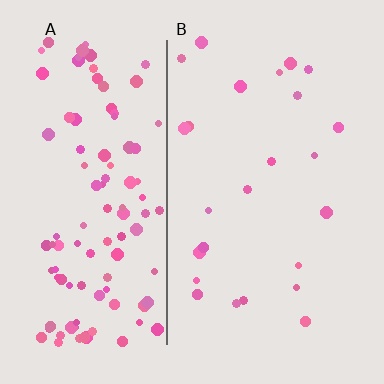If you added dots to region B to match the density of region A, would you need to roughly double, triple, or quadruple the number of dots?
Approximately quadruple.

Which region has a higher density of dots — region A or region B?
A (the left).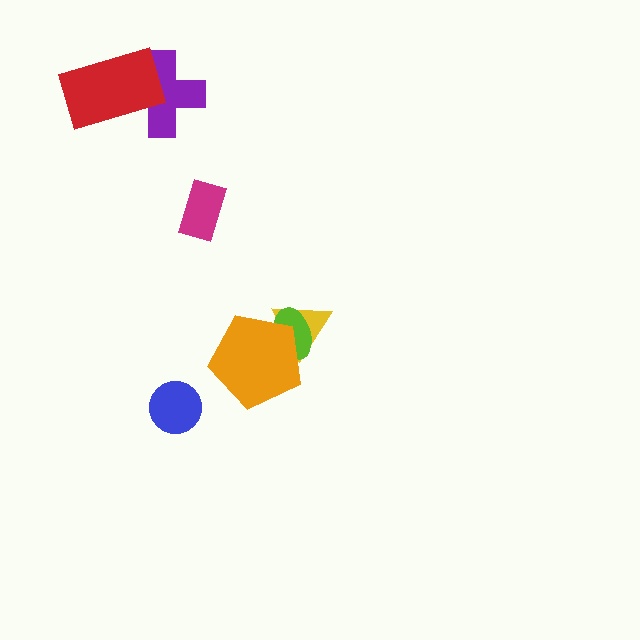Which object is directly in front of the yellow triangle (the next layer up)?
The lime ellipse is directly in front of the yellow triangle.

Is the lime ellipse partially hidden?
Yes, it is partially covered by another shape.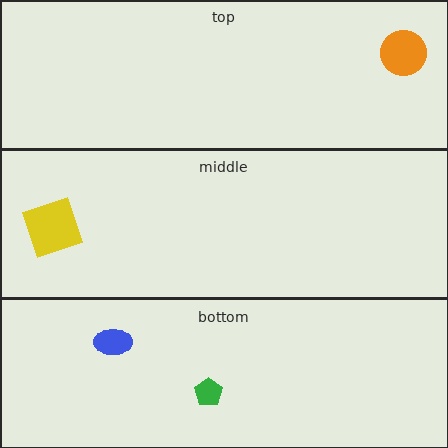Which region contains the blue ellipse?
The bottom region.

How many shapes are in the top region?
1.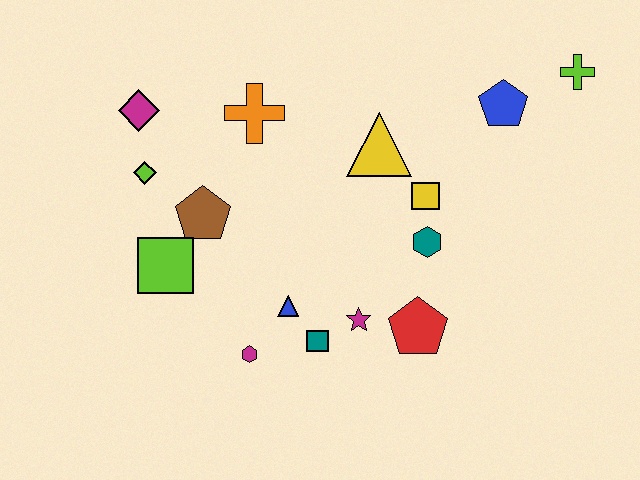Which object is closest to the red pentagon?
The magenta star is closest to the red pentagon.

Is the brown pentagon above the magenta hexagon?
Yes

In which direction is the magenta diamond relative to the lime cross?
The magenta diamond is to the left of the lime cross.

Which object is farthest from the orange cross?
The lime cross is farthest from the orange cross.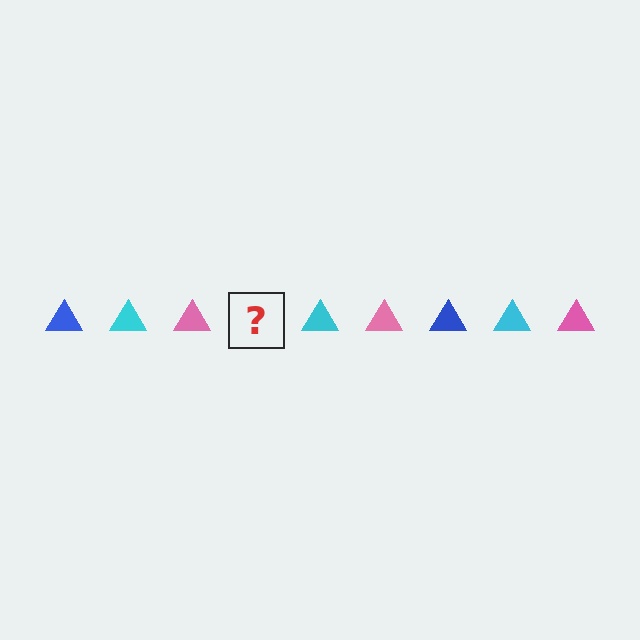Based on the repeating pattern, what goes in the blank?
The blank should be a blue triangle.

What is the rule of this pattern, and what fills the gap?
The rule is that the pattern cycles through blue, cyan, pink triangles. The gap should be filled with a blue triangle.